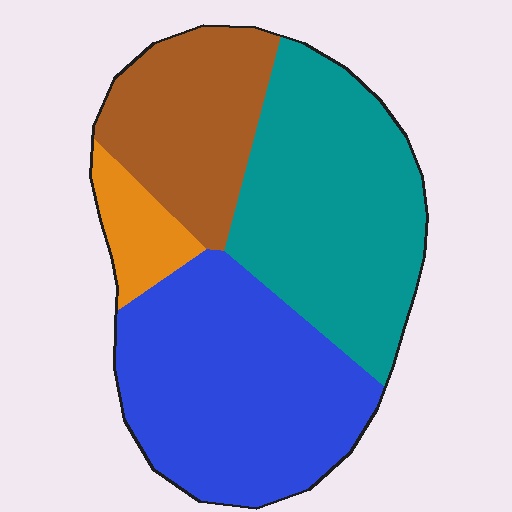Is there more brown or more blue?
Blue.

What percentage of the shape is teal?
Teal takes up between a quarter and a half of the shape.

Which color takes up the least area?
Orange, at roughly 5%.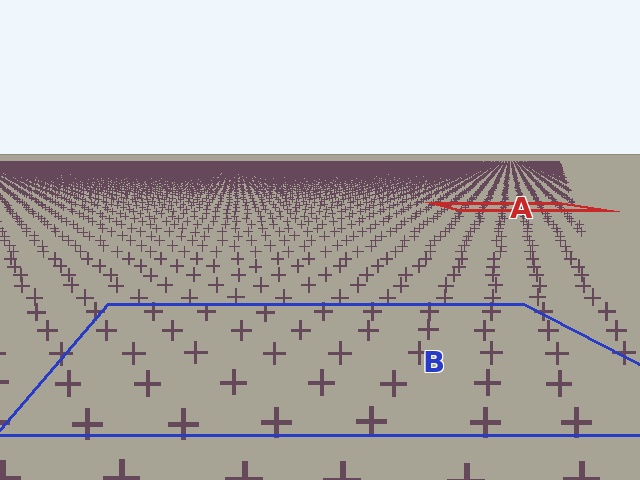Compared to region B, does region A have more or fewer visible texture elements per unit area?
Region A has more texture elements per unit area — they are packed more densely because it is farther away.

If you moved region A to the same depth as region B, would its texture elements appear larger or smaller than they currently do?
They would appear larger. At a closer depth, the same texture elements are projected at a bigger on-screen size.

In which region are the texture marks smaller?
The texture marks are smaller in region A, because it is farther away.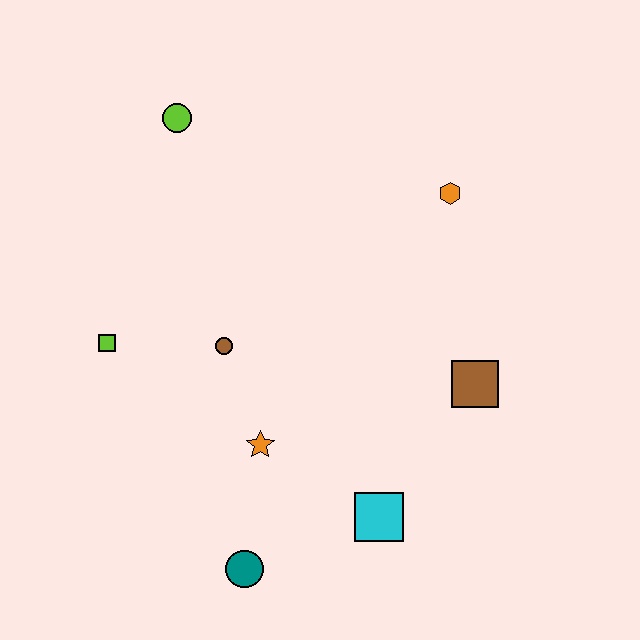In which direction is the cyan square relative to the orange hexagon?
The cyan square is below the orange hexagon.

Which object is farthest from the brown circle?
The orange hexagon is farthest from the brown circle.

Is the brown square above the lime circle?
No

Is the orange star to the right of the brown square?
No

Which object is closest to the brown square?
The cyan square is closest to the brown square.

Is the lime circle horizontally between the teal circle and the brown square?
No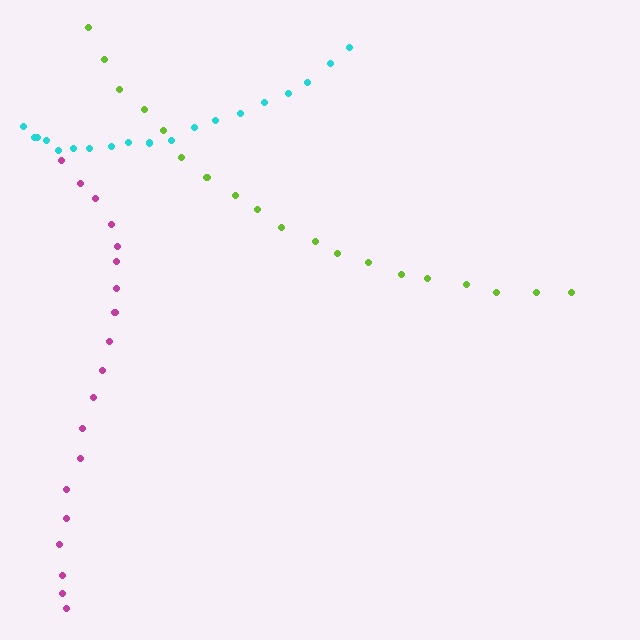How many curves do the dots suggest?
There are 3 distinct paths.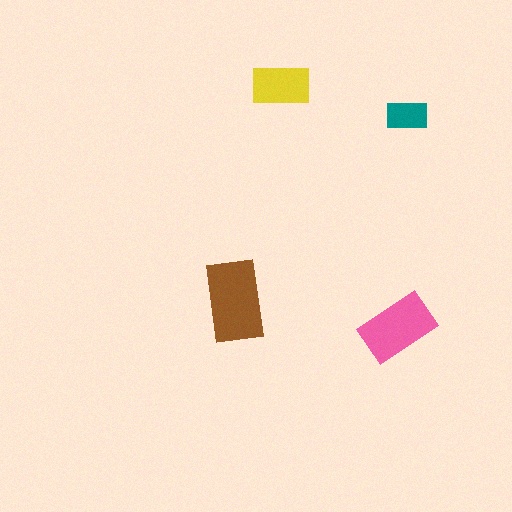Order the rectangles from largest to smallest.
the brown one, the pink one, the yellow one, the teal one.